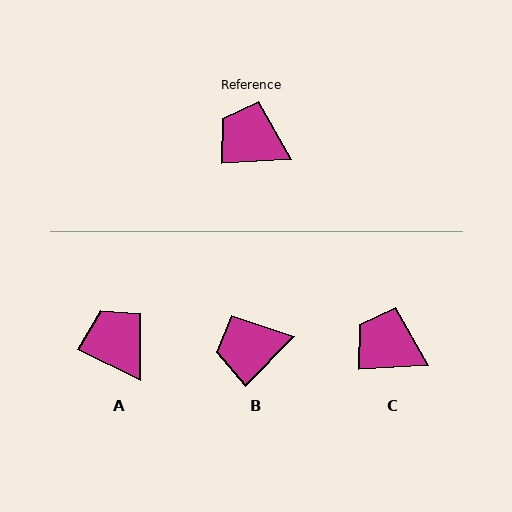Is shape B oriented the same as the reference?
No, it is off by about 42 degrees.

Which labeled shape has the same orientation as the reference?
C.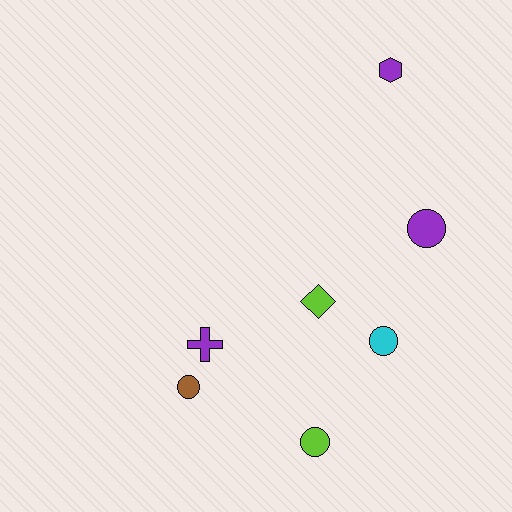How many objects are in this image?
There are 7 objects.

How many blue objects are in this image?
There are no blue objects.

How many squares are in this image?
There are no squares.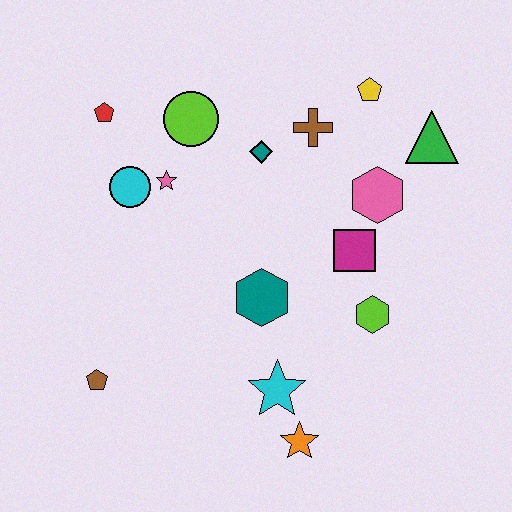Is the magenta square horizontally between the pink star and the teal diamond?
No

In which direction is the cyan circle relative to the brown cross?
The cyan circle is to the left of the brown cross.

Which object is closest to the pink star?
The cyan circle is closest to the pink star.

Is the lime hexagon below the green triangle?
Yes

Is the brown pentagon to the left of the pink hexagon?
Yes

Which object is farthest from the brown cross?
The brown pentagon is farthest from the brown cross.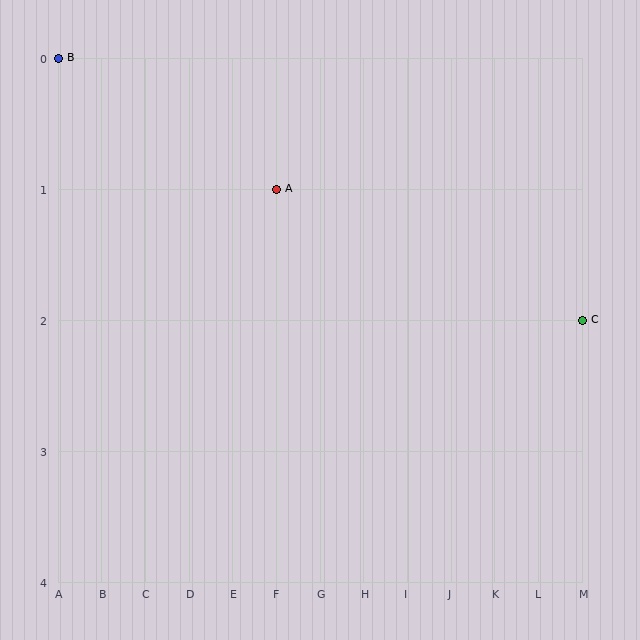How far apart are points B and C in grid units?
Points B and C are 12 columns and 2 rows apart (about 12.2 grid units diagonally).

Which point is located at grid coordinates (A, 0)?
Point B is at (A, 0).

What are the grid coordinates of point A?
Point A is at grid coordinates (F, 1).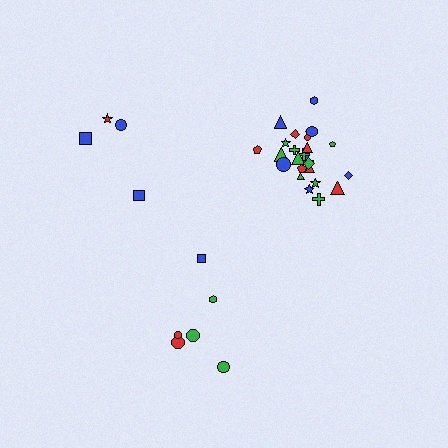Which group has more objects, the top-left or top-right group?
The top-right group.